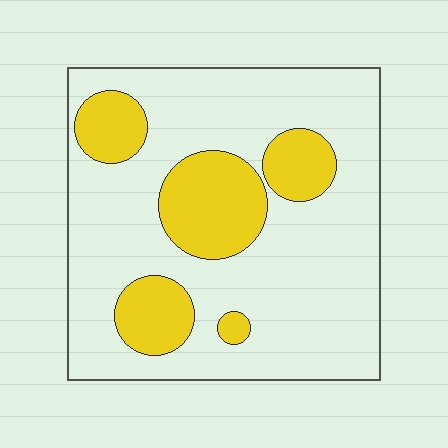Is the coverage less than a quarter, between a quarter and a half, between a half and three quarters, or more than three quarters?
Less than a quarter.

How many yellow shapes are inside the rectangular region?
5.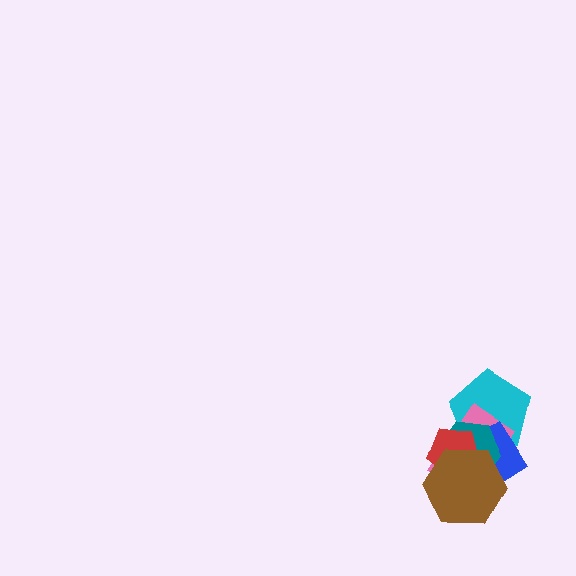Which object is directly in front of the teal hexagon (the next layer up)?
The red pentagon is directly in front of the teal hexagon.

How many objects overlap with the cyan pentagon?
4 objects overlap with the cyan pentagon.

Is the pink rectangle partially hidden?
Yes, it is partially covered by another shape.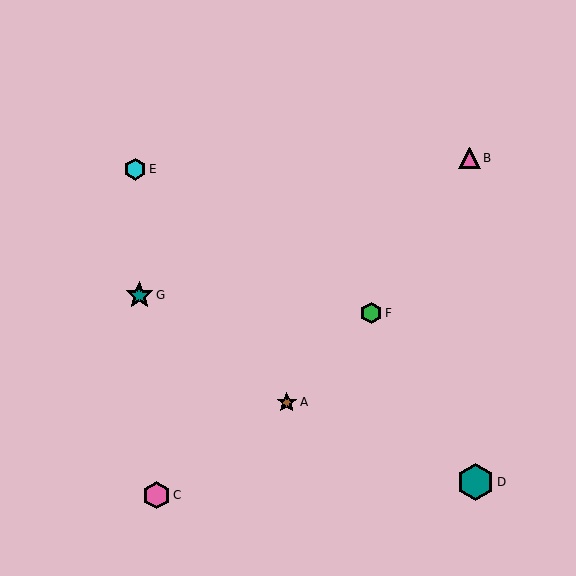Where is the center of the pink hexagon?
The center of the pink hexagon is at (157, 495).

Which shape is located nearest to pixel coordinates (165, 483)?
The pink hexagon (labeled C) at (157, 495) is nearest to that location.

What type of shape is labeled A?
Shape A is a brown star.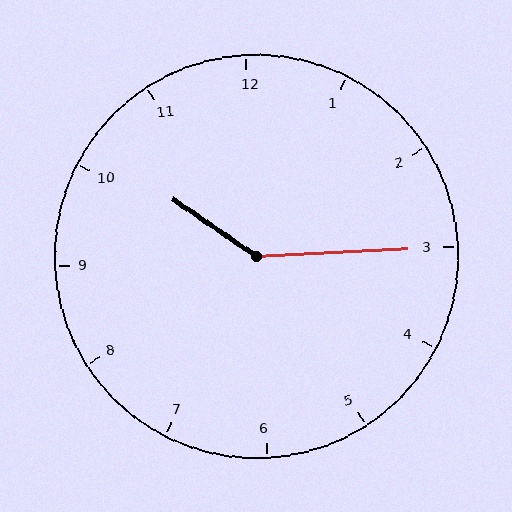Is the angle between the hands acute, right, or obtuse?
It is obtuse.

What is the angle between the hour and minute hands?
Approximately 142 degrees.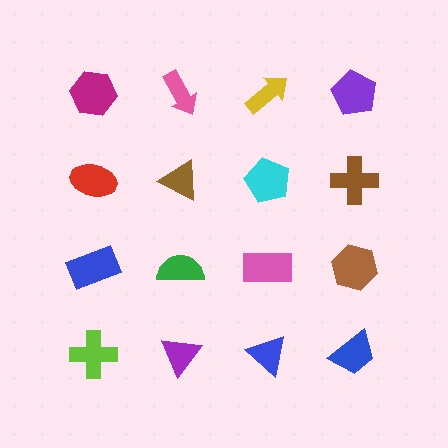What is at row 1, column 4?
A purple pentagon.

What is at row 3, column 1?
A blue rectangle.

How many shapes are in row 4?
4 shapes.